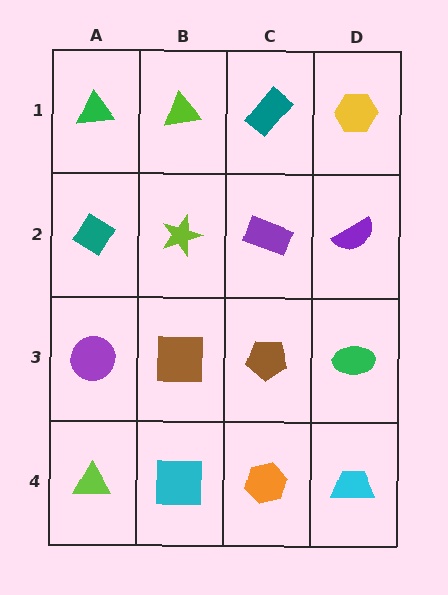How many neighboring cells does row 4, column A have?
2.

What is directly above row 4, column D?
A green ellipse.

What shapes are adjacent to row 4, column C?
A brown pentagon (row 3, column C), a cyan square (row 4, column B), a cyan trapezoid (row 4, column D).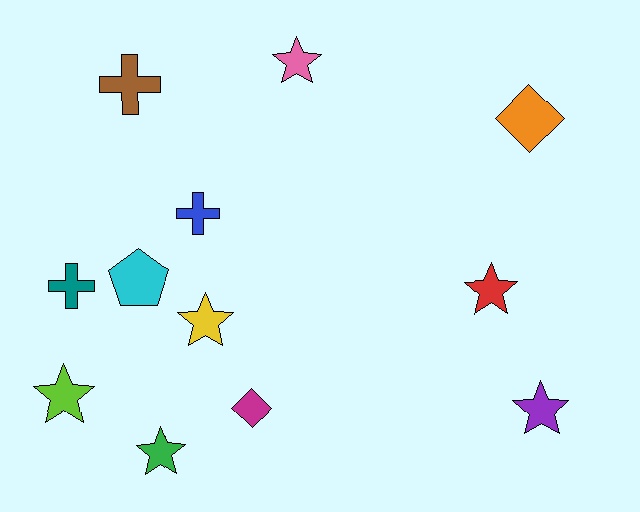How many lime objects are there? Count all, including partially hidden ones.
There is 1 lime object.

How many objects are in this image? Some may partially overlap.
There are 12 objects.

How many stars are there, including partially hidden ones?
There are 6 stars.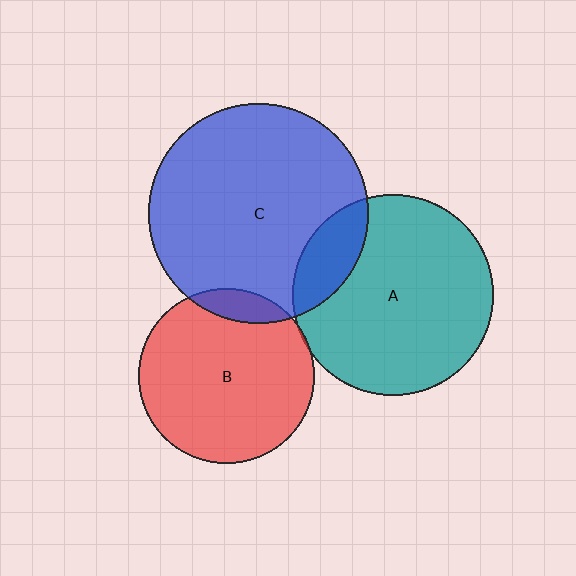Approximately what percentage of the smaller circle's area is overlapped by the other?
Approximately 15%.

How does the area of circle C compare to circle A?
Approximately 1.2 times.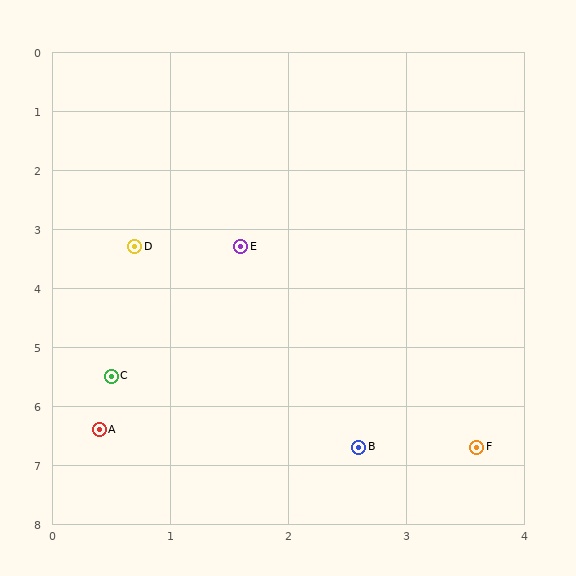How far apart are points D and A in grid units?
Points D and A are about 3.1 grid units apart.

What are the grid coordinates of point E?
Point E is at approximately (1.6, 3.3).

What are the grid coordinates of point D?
Point D is at approximately (0.7, 3.3).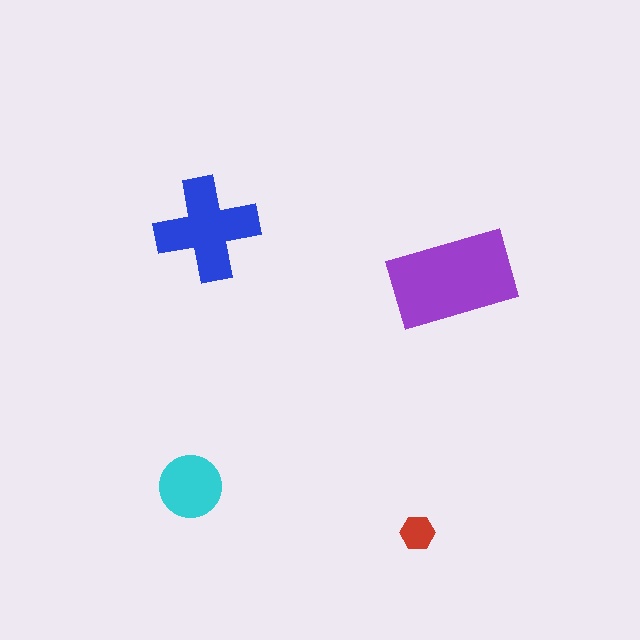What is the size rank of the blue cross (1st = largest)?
2nd.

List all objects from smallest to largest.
The red hexagon, the cyan circle, the blue cross, the purple rectangle.